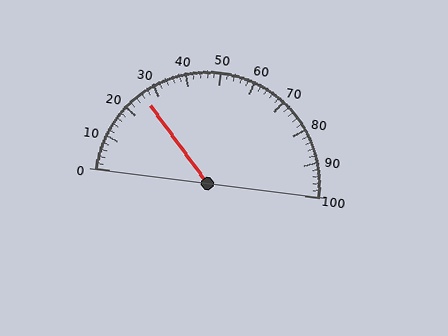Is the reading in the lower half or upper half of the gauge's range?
The reading is in the lower half of the range (0 to 100).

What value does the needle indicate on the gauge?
The needle indicates approximately 26.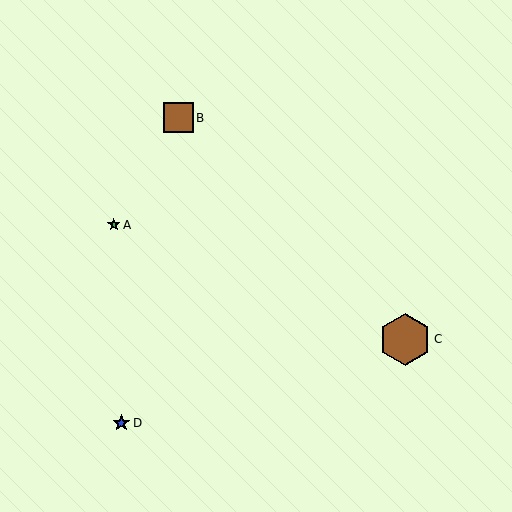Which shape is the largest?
The brown hexagon (labeled C) is the largest.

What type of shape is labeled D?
Shape D is a blue star.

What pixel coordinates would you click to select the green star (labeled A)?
Click at (114, 225) to select the green star A.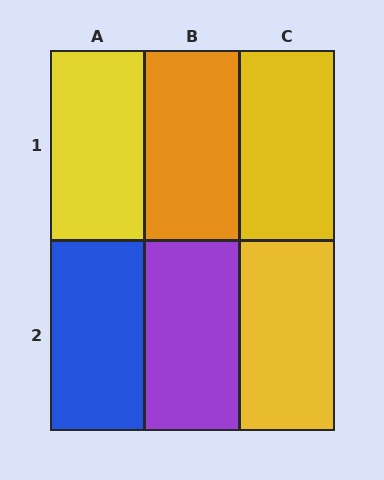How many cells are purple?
1 cell is purple.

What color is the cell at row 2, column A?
Blue.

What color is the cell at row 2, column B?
Purple.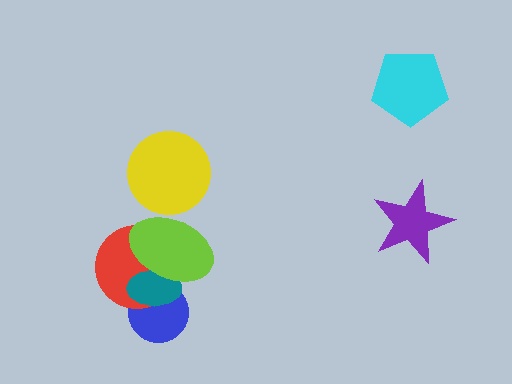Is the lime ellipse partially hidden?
No, no other shape covers it.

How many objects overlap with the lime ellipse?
4 objects overlap with the lime ellipse.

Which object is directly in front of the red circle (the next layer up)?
The teal ellipse is directly in front of the red circle.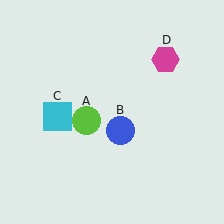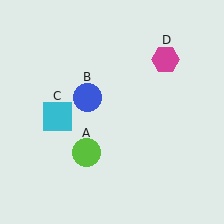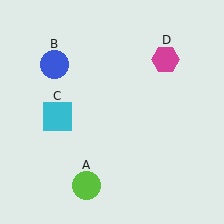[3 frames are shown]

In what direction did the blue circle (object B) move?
The blue circle (object B) moved up and to the left.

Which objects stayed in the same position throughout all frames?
Cyan square (object C) and magenta hexagon (object D) remained stationary.